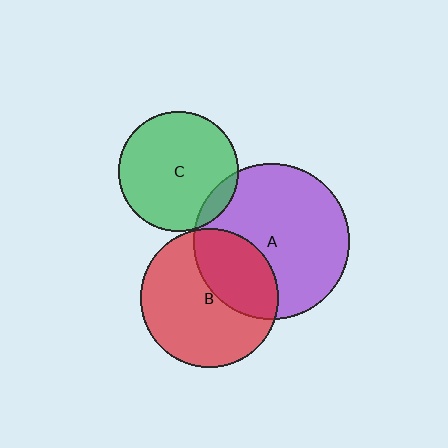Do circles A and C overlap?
Yes.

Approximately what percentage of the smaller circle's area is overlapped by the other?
Approximately 10%.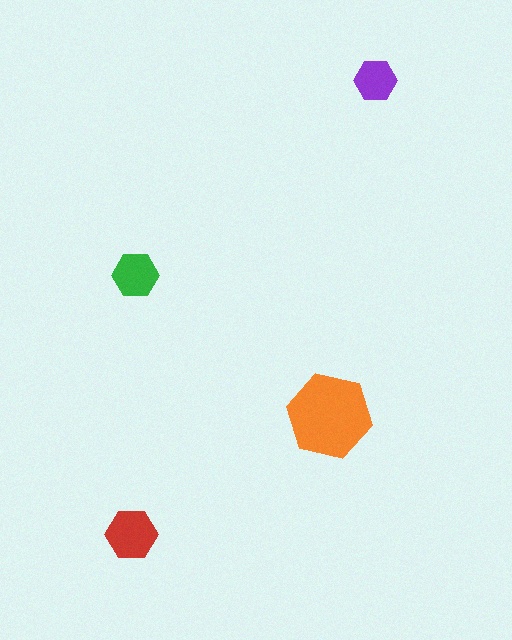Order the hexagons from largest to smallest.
the orange one, the red one, the green one, the purple one.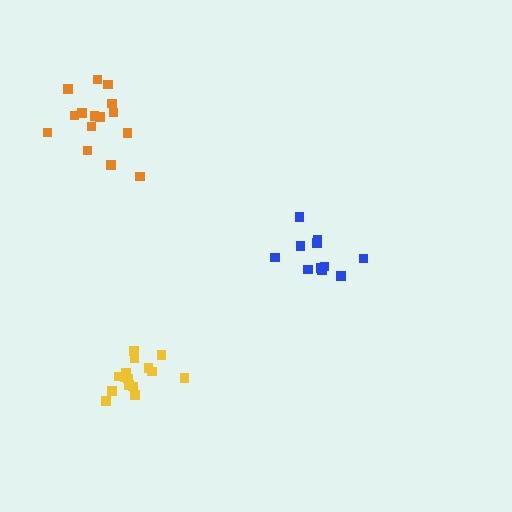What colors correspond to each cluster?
The clusters are colored: blue, orange, yellow.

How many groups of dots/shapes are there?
There are 3 groups.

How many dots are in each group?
Group 1: 11 dots, Group 2: 15 dots, Group 3: 15 dots (41 total).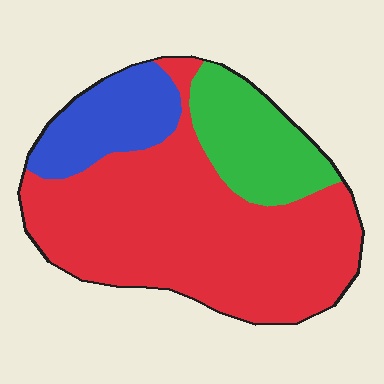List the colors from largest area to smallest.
From largest to smallest: red, green, blue.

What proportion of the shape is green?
Green takes up about one fifth (1/5) of the shape.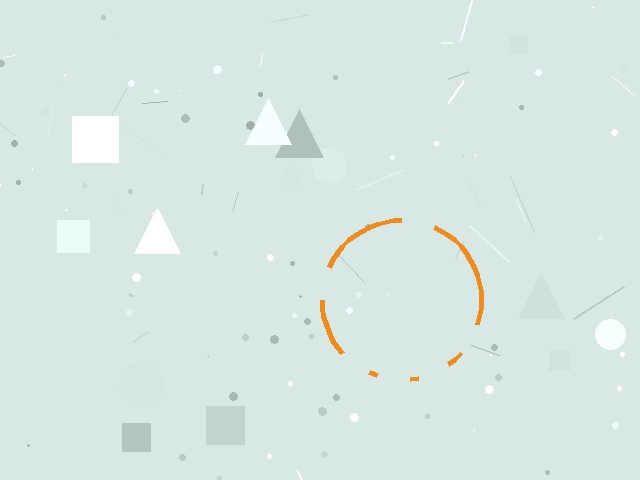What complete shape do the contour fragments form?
The contour fragments form a circle.